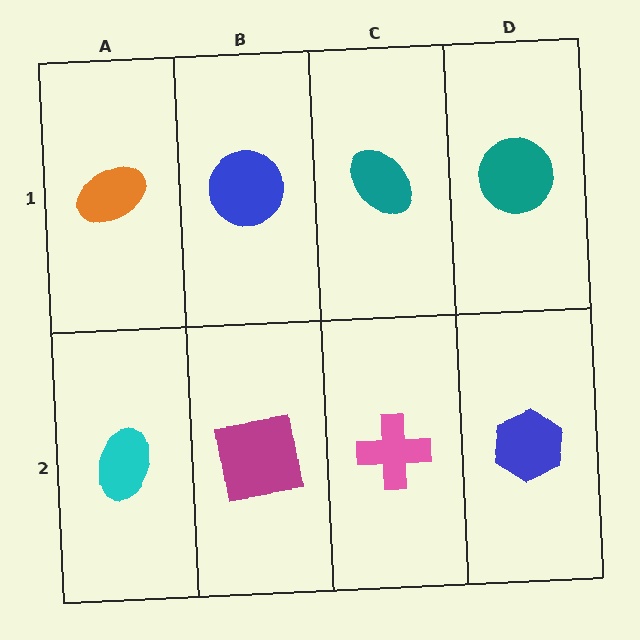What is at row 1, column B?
A blue circle.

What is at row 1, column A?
An orange ellipse.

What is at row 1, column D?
A teal circle.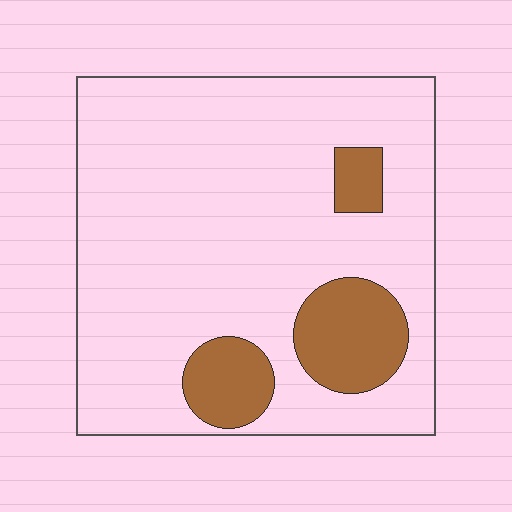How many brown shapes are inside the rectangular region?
3.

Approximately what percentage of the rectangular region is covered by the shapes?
Approximately 15%.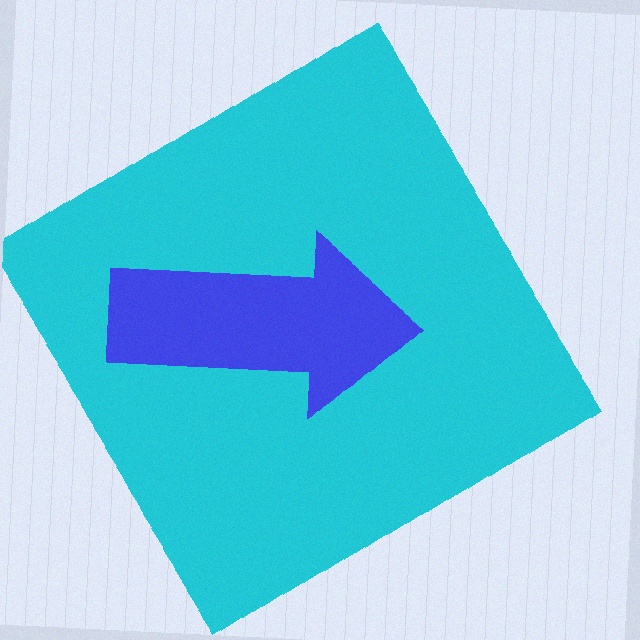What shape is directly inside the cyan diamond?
The blue arrow.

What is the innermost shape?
The blue arrow.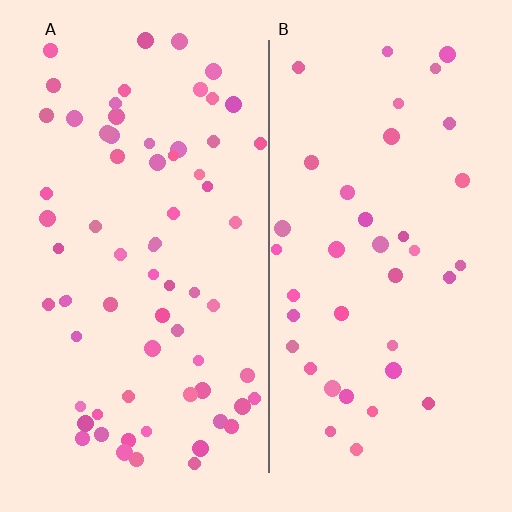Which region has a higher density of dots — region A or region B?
A (the left).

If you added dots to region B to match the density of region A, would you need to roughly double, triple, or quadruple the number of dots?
Approximately double.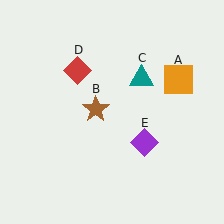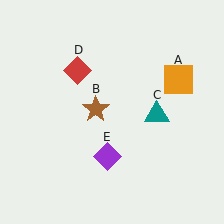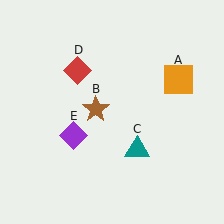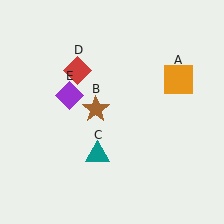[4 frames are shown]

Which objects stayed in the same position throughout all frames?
Orange square (object A) and brown star (object B) and red diamond (object D) remained stationary.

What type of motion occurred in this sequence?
The teal triangle (object C), purple diamond (object E) rotated clockwise around the center of the scene.